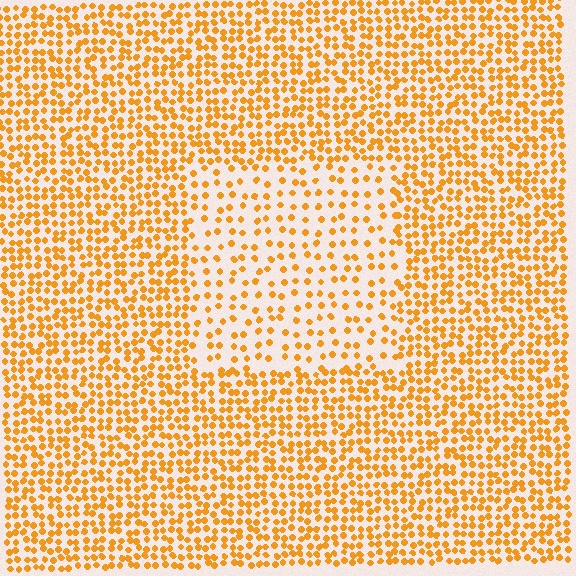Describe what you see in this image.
The image contains small orange elements arranged at two different densities. A rectangle-shaped region is visible where the elements are less densely packed than the surrounding area.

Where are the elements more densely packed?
The elements are more densely packed outside the rectangle boundary.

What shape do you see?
I see a rectangle.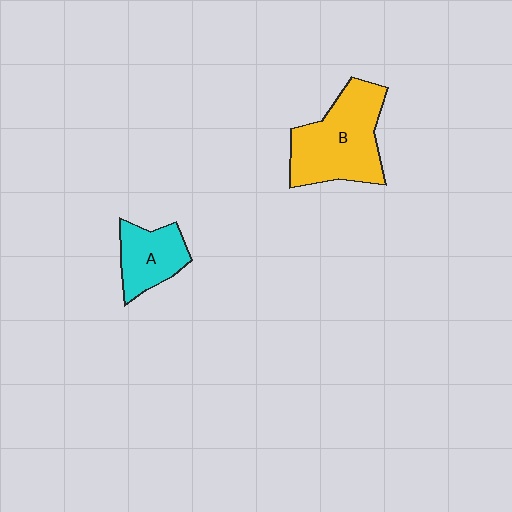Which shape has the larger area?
Shape B (yellow).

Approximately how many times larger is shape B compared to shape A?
Approximately 1.8 times.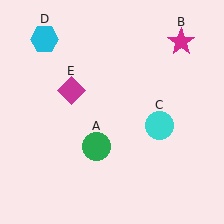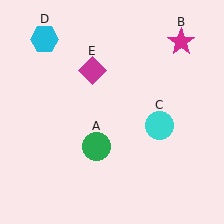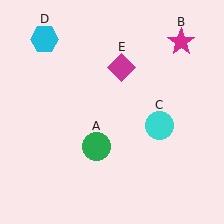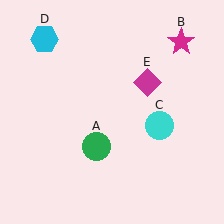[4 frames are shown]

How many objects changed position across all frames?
1 object changed position: magenta diamond (object E).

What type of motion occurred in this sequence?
The magenta diamond (object E) rotated clockwise around the center of the scene.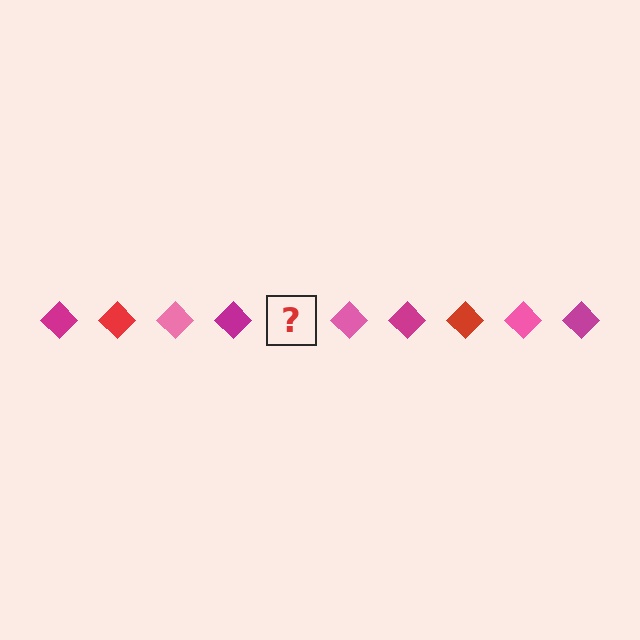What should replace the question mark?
The question mark should be replaced with a red diamond.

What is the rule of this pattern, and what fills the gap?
The rule is that the pattern cycles through magenta, red, pink diamonds. The gap should be filled with a red diamond.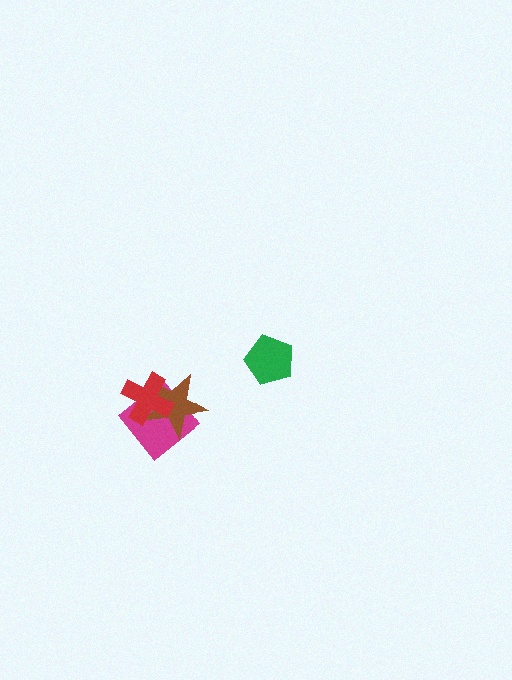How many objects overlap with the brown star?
2 objects overlap with the brown star.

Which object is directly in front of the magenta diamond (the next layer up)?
The brown star is directly in front of the magenta diamond.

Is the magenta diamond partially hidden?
Yes, it is partially covered by another shape.